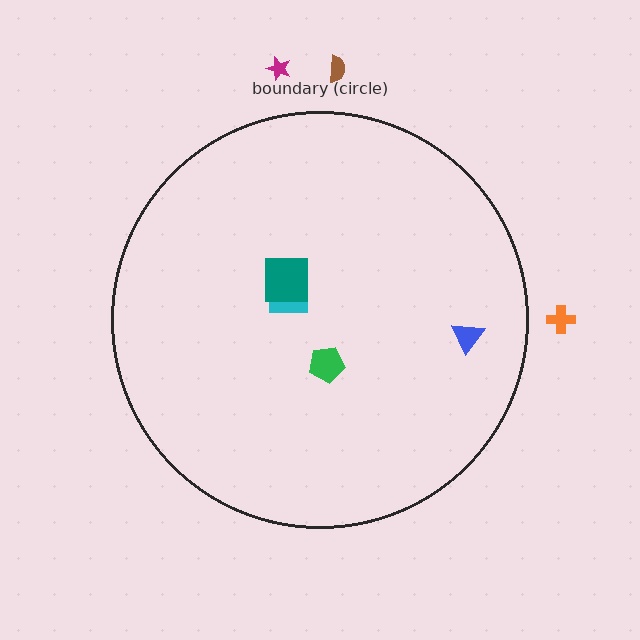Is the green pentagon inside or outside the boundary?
Inside.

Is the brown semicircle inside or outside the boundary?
Outside.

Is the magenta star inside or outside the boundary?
Outside.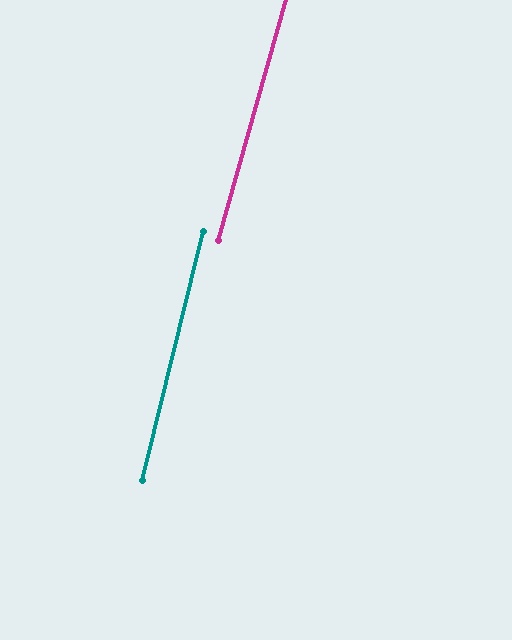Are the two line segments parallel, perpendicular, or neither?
Parallel — their directions differ by only 2.0°.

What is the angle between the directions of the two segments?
Approximately 2 degrees.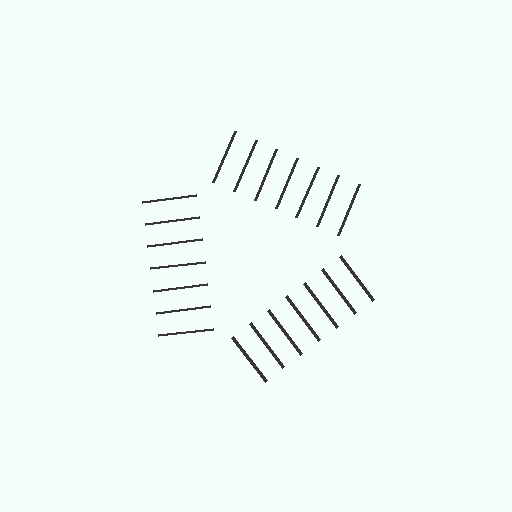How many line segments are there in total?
21 — 7 along each of the 3 edges.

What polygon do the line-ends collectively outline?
An illusory triangle — the line segments terminate on its edges but no continuous stroke is drawn.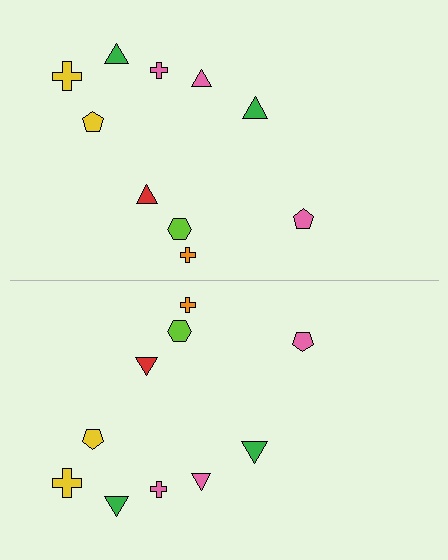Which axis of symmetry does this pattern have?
The pattern has a horizontal axis of symmetry running through the center of the image.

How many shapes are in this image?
There are 20 shapes in this image.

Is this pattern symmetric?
Yes, this pattern has bilateral (reflection) symmetry.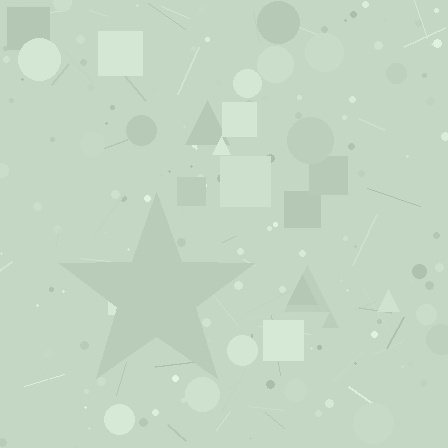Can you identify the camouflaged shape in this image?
The camouflaged shape is a star.